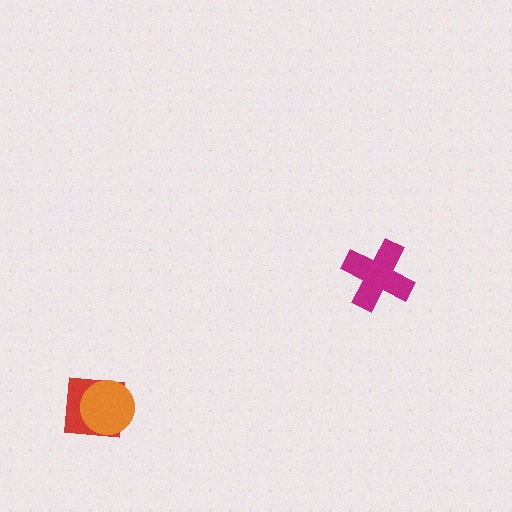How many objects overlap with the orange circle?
1 object overlaps with the orange circle.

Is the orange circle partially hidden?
No, no other shape covers it.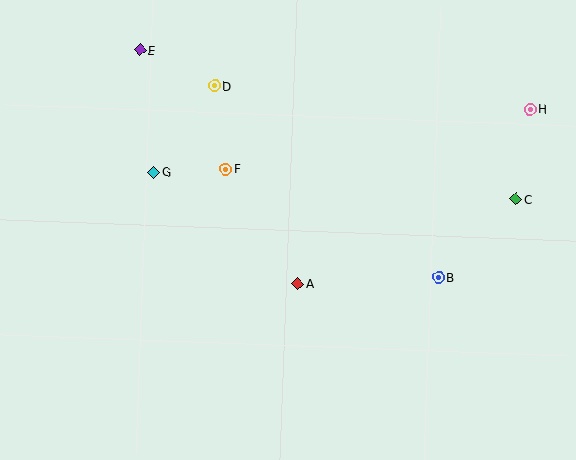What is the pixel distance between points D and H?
The distance between D and H is 316 pixels.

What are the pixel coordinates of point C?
Point C is at (516, 199).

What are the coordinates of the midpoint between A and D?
The midpoint between A and D is at (256, 185).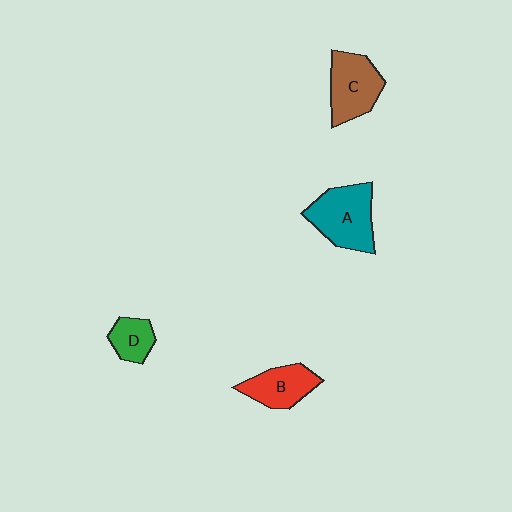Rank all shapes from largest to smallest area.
From largest to smallest: A (teal), C (brown), B (red), D (green).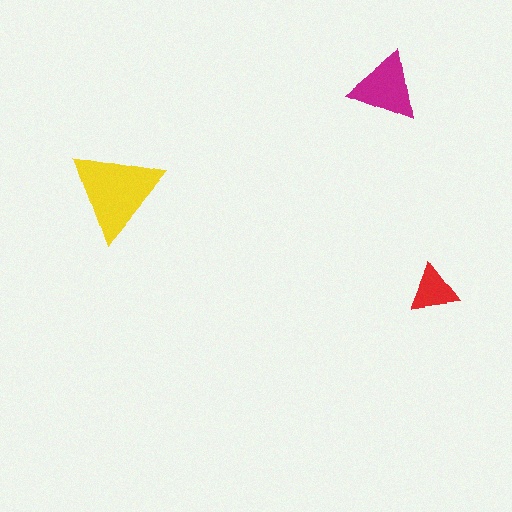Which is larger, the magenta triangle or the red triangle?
The magenta one.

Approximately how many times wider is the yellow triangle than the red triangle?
About 2 times wider.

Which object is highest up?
The magenta triangle is topmost.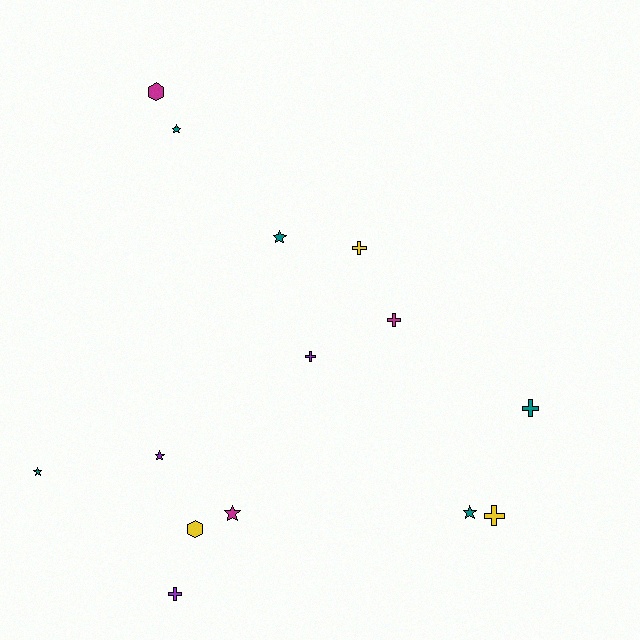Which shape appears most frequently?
Cross, with 6 objects.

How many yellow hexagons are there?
There is 1 yellow hexagon.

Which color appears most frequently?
Teal, with 5 objects.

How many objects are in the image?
There are 14 objects.